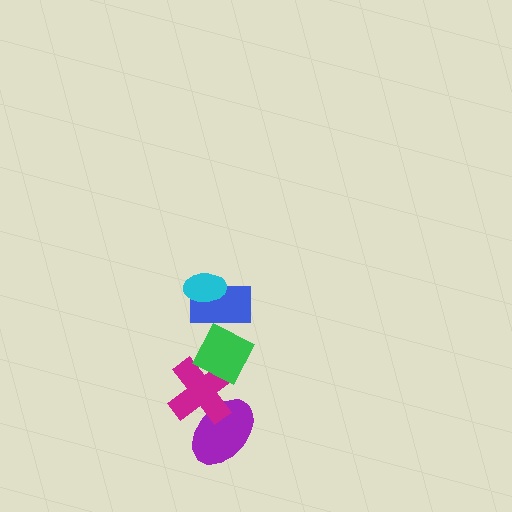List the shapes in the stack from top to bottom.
From top to bottom: the cyan ellipse, the blue rectangle, the green diamond, the magenta cross, the purple ellipse.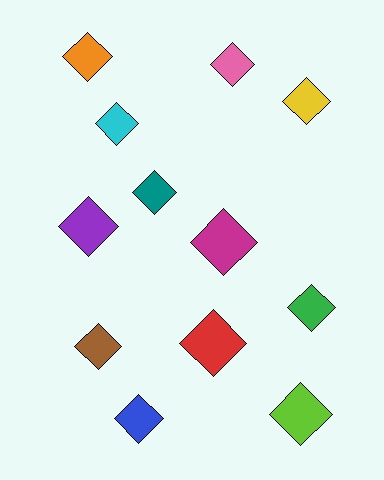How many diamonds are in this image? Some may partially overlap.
There are 12 diamonds.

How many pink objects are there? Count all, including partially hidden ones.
There is 1 pink object.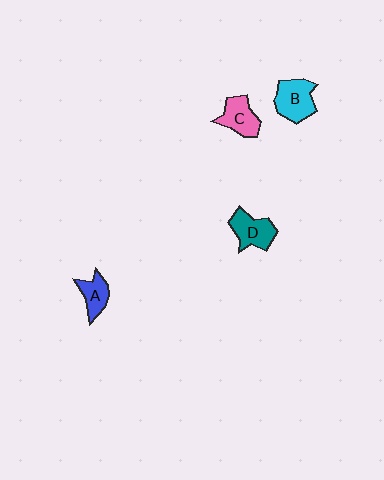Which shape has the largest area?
Shape B (cyan).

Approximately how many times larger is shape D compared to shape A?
Approximately 1.4 times.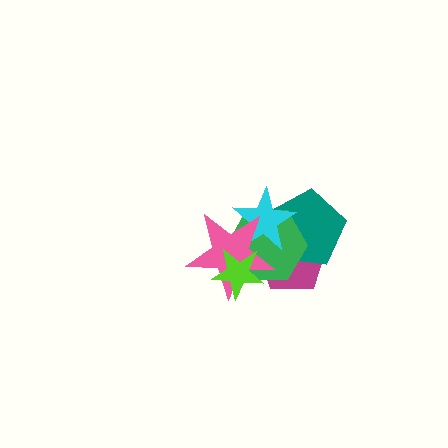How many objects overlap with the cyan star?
4 objects overlap with the cyan star.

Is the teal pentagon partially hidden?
Yes, it is partially covered by another shape.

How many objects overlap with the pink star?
4 objects overlap with the pink star.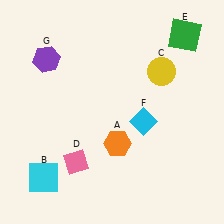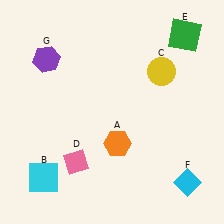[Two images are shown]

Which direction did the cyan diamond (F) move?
The cyan diamond (F) moved down.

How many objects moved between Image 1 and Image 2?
1 object moved between the two images.